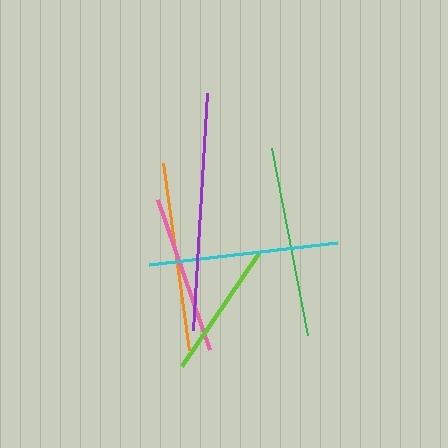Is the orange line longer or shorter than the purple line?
The purple line is longer than the orange line.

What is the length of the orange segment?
The orange segment is approximately 188 pixels long.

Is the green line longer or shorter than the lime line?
The green line is longer than the lime line.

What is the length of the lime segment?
The lime segment is approximately 137 pixels long.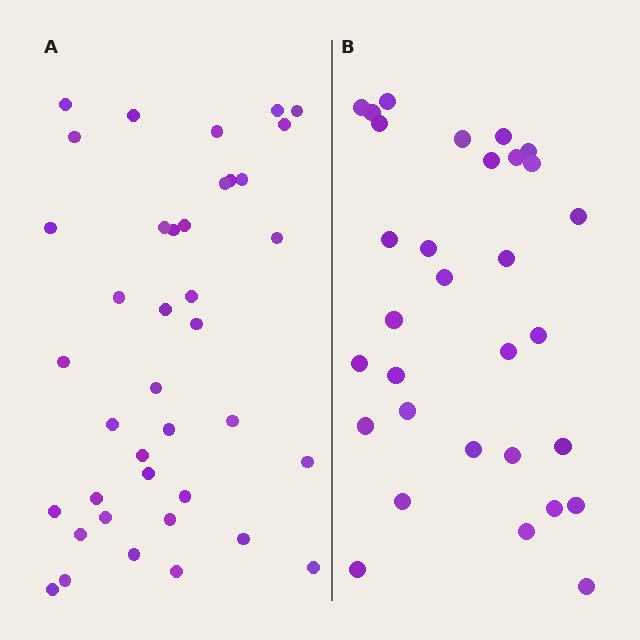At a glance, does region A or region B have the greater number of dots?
Region A (the left region) has more dots.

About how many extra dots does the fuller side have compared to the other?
Region A has roughly 8 or so more dots than region B.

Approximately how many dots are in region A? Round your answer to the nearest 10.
About 40 dots. (The exact count is 39, which rounds to 40.)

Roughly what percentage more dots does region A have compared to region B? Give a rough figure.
About 25% more.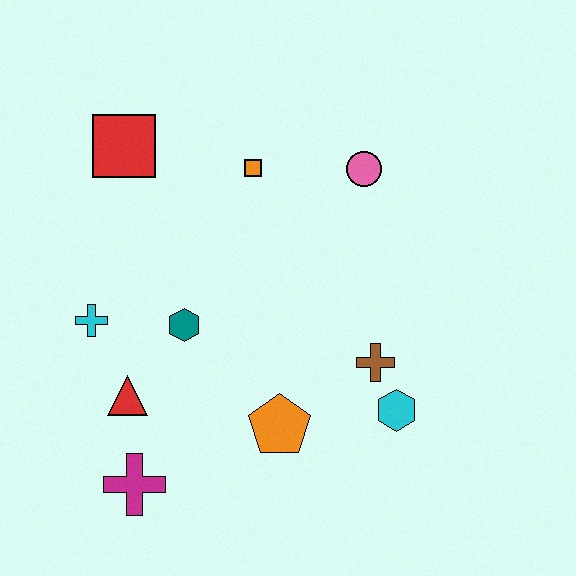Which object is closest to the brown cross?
The cyan hexagon is closest to the brown cross.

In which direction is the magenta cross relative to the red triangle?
The magenta cross is below the red triangle.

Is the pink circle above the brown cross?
Yes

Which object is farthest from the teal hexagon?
The pink circle is farthest from the teal hexagon.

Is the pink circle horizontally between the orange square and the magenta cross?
No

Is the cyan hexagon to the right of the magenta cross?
Yes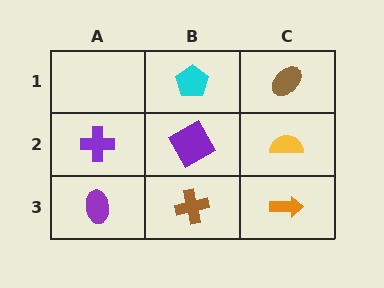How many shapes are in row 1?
2 shapes.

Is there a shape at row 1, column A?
No, that cell is empty.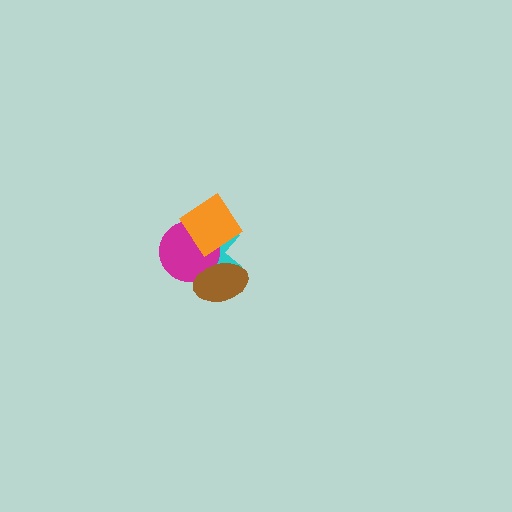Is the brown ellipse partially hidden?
No, no other shape covers it.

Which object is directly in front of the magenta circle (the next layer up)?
The orange diamond is directly in front of the magenta circle.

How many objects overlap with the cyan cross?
3 objects overlap with the cyan cross.